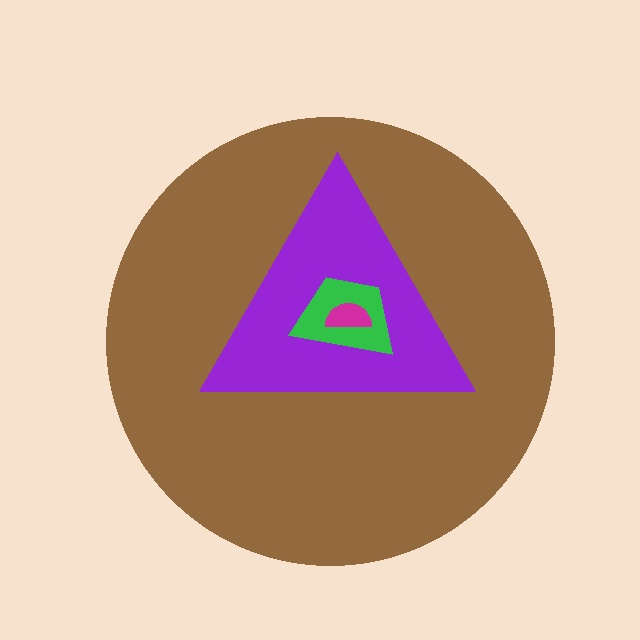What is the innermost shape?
The magenta semicircle.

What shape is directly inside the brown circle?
The purple triangle.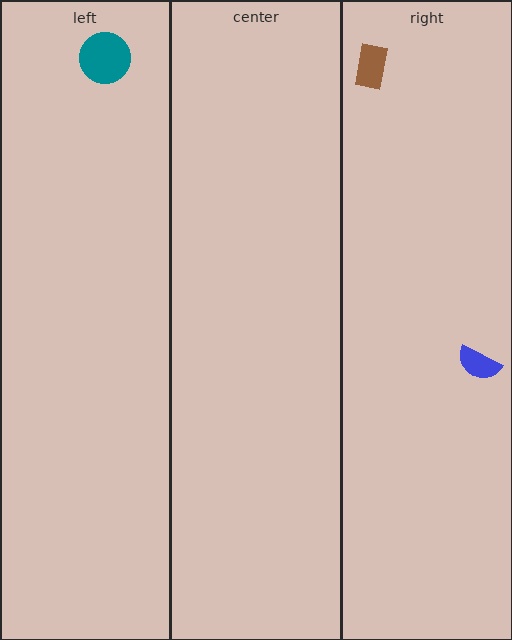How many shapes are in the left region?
1.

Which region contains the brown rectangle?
The right region.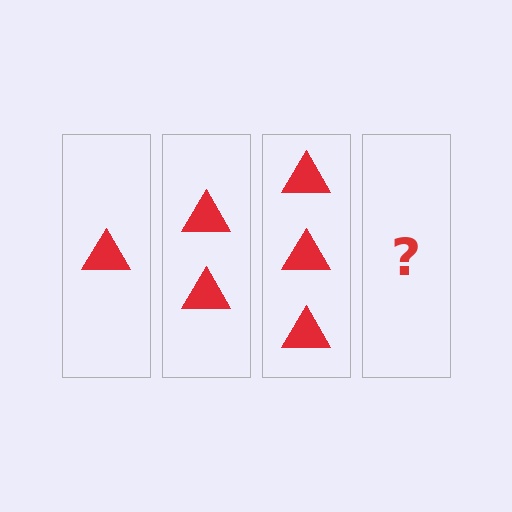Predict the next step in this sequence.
The next step is 4 triangles.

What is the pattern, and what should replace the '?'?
The pattern is that each step adds one more triangle. The '?' should be 4 triangles.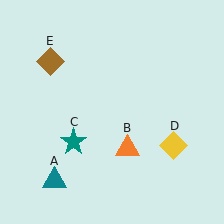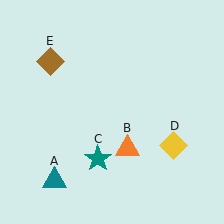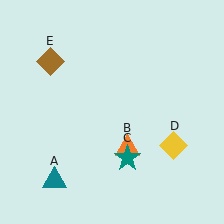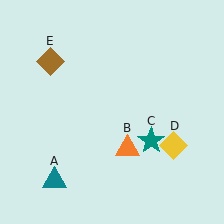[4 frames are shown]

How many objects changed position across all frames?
1 object changed position: teal star (object C).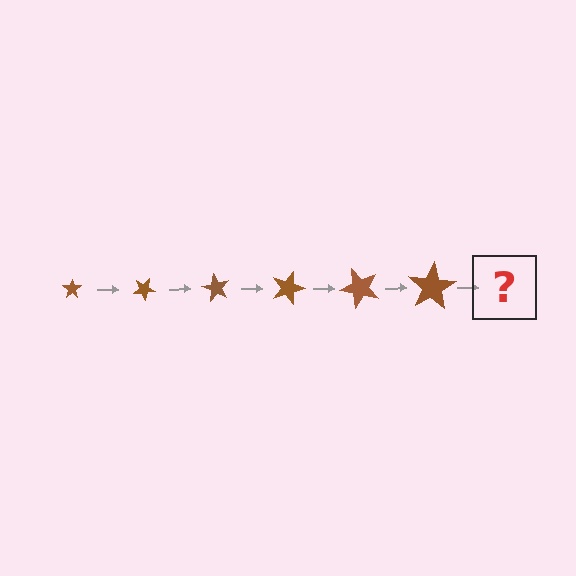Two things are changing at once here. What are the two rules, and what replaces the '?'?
The two rules are that the star grows larger each step and it rotates 30 degrees each step. The '?' should be a star, larger than the previous one and rotated 180 degrees from the start.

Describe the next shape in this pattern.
It should be a star, larger than the previous one and rotated 180 degrees from the start.